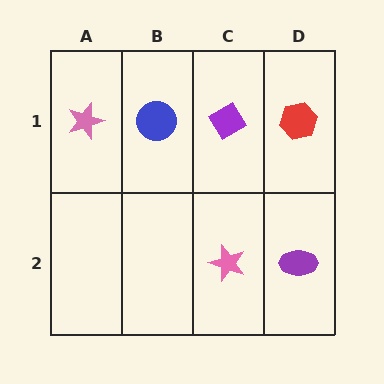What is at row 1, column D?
A red hexagon.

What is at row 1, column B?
A blue circle.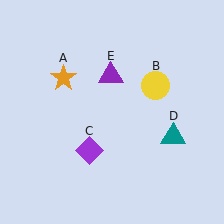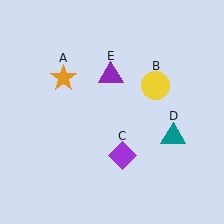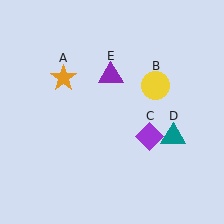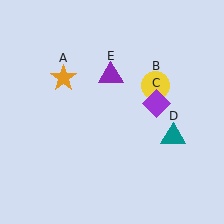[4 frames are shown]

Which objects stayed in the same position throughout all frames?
Orange star (object A) and yellow circle (object B) and teal triangle (object D) and purple triangle (object E) remained stationary.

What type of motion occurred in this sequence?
The purple diamond (object C) rotated counterclockwise around the center of the scene.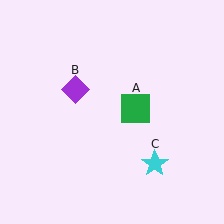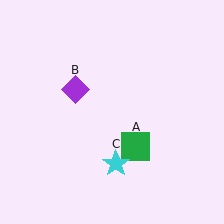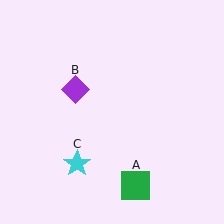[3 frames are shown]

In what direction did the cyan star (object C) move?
The cyan star (object C) moved left.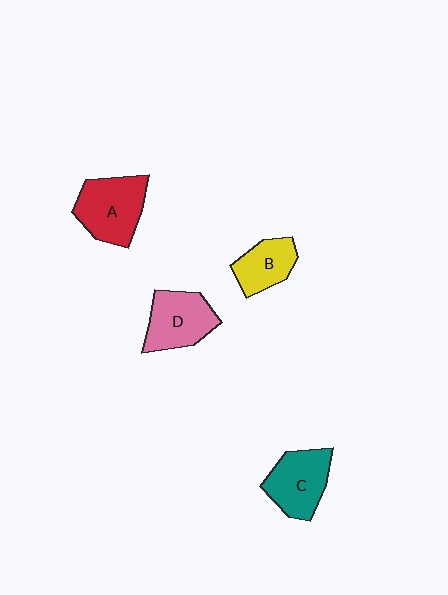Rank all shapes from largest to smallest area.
From largest to smallest: A (red), C (teal), D (pink), B (yellow).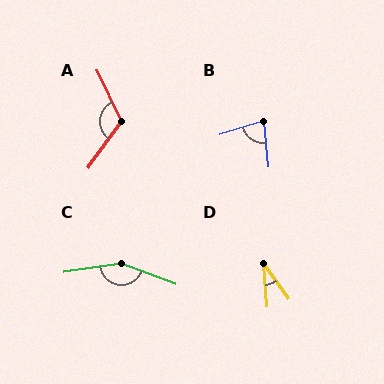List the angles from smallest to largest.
D (31°), B (79°), A (118°), C (150°).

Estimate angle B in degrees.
Approximately 79 degrees.